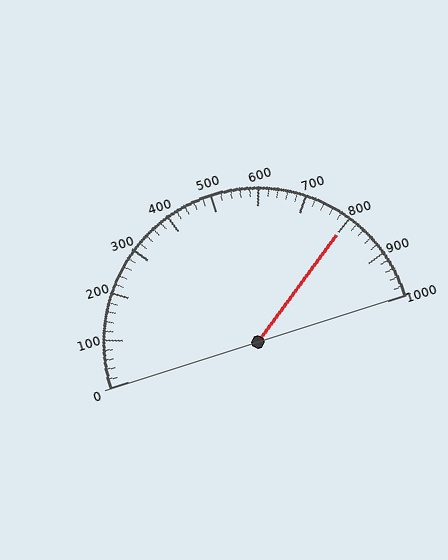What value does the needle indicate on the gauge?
The needle indicates approximately 800.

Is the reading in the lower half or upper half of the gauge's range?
The reading is in the upper half of the range (0 to 1000).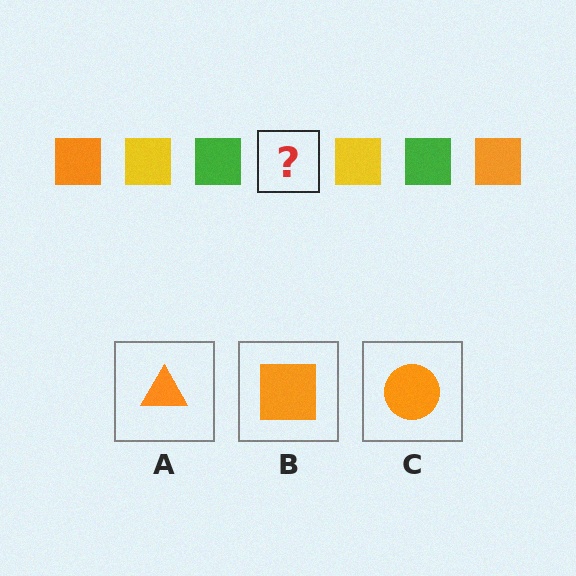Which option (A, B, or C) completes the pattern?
B.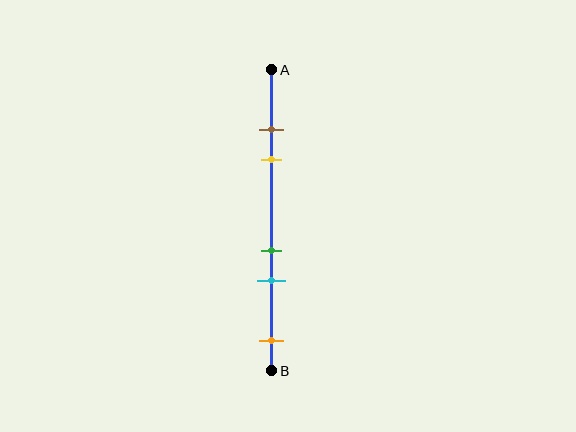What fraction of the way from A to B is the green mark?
The green mark is approximately 60% (0.6) of the way from A to B.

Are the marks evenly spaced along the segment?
No, the marks are not evenly spaced.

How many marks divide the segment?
There are 5 marks dividing the segment.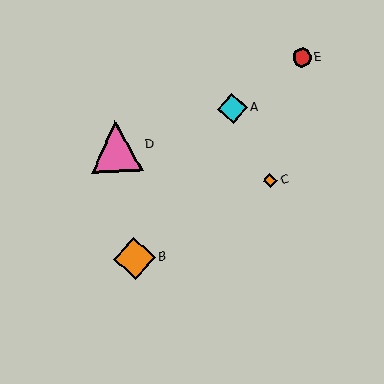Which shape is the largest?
The pink triangle (labeled D) is the largest.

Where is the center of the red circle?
The center of the red circle is at (302, 57).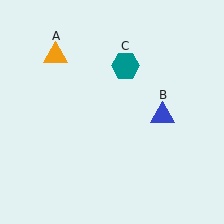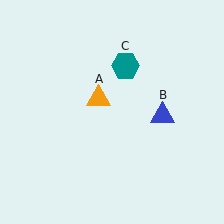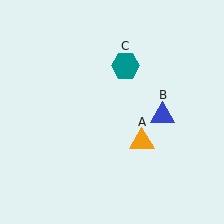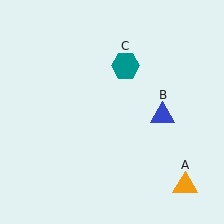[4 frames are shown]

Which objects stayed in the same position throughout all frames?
Blue triangle (object B) and teal hexagon (object C) remained stationary.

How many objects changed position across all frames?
1 object changed position: orange triangle (object A).